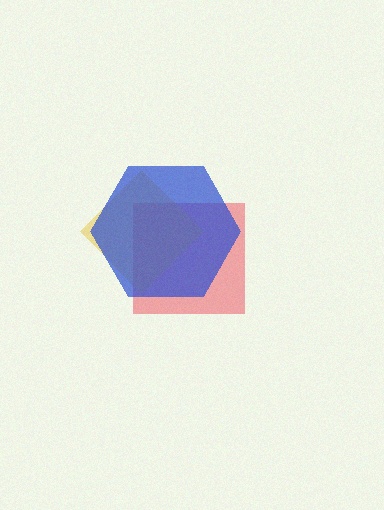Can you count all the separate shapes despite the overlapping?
Yes, there are 3 separate shapes.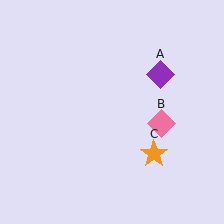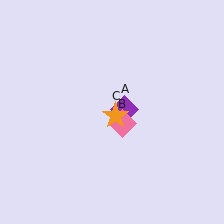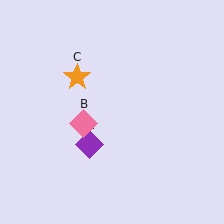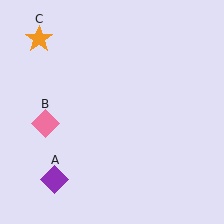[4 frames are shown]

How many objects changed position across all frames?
3 objects changed position: purple diamond (object A), pink diamond (object B), orange star (object C).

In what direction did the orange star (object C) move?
The orange star (object C) moved up and to the left.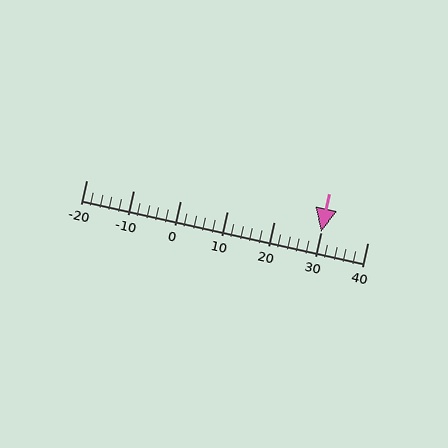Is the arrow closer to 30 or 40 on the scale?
The arrow is closer to 30.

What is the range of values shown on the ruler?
The ruler shows values from -20 to 40.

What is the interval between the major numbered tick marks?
The major tick marks are spaced 10 units apart.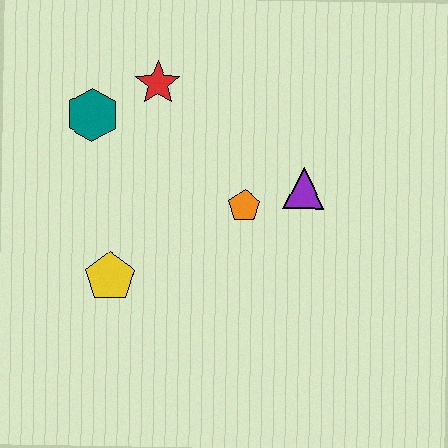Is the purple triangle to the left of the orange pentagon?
No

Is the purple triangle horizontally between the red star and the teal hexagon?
No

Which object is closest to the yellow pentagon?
The orange pentagon is closest to the yellow pentagon.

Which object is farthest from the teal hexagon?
The purple triangle is farthest from the teal hexagon.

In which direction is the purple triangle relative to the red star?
The purple triangle is to the right of the red star.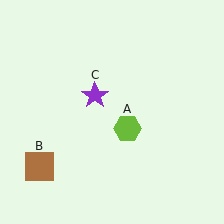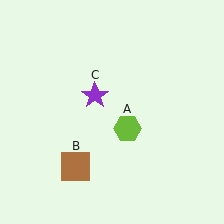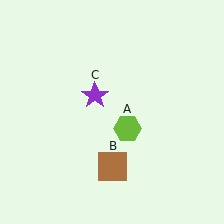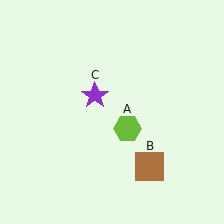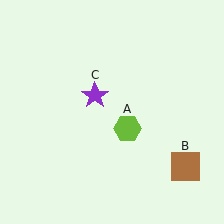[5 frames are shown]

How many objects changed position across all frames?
1 object changed position: brown square (object B).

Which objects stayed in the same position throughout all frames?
Lime hexagon (object A) and purple star (object C) remained stationary.